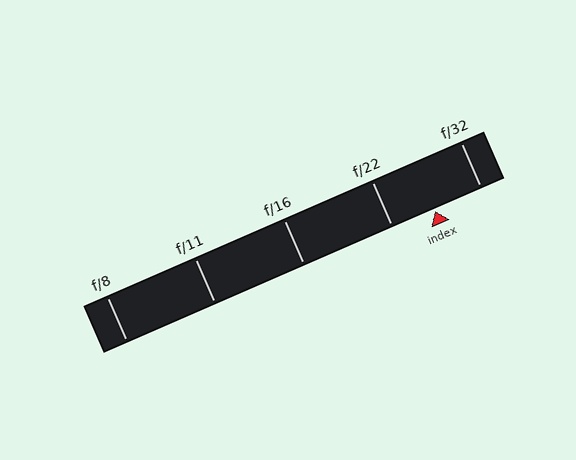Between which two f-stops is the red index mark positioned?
The index mark is between f/22 and f/32.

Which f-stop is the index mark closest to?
The index mark is closest to f/22.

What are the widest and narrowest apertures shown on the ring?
The widest aperture shown is f/8 and the narrowest is f/32.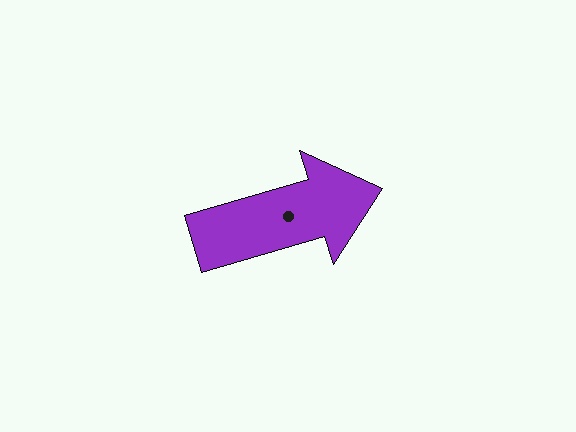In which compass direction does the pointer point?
East.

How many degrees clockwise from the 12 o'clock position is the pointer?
Approximately 74 degrees.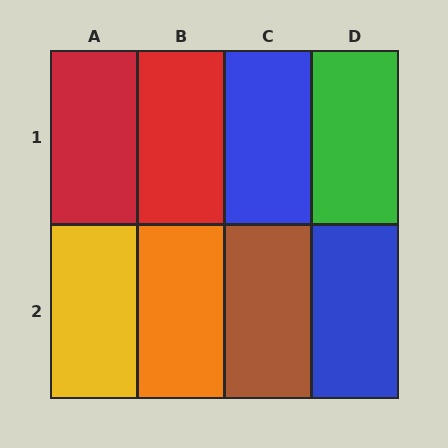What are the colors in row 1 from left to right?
Red, red, blue, green.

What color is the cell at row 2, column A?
Yellow.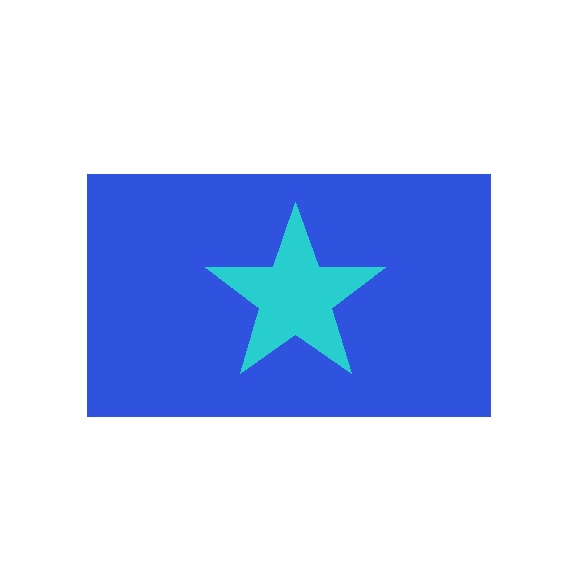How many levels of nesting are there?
2.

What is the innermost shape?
The cyan star.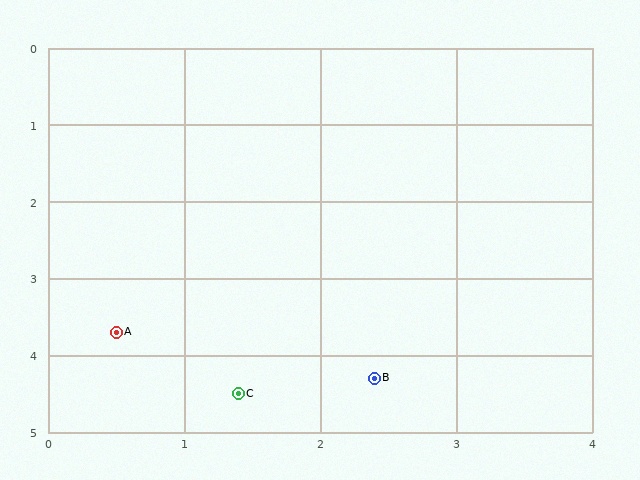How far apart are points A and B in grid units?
Points A and B are about 2.0 grid units apart.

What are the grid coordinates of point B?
Point B is at approximately (2.4, 4.3).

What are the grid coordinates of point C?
Point C is at approximately (1.4, 4.5).